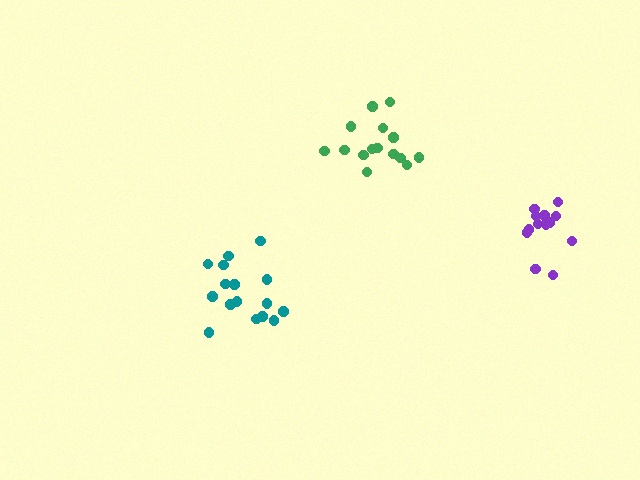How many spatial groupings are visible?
There are 3 spatial groupings.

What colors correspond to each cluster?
The clusters are colored: teal, purple, green.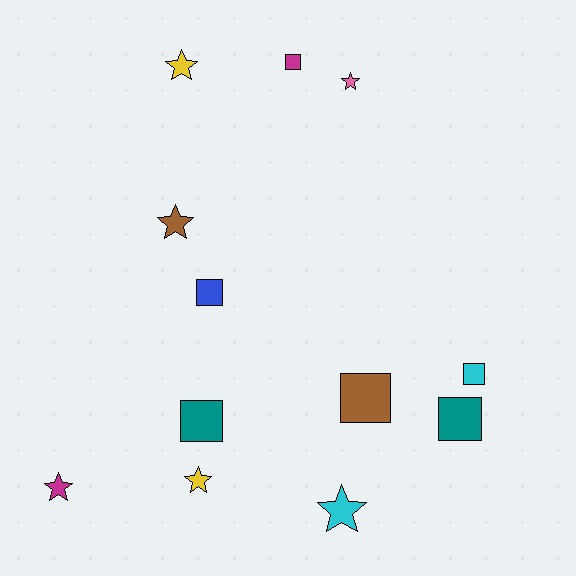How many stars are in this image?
There are 6 stars.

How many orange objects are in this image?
There are no orange objects.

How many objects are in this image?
There are 12 objects.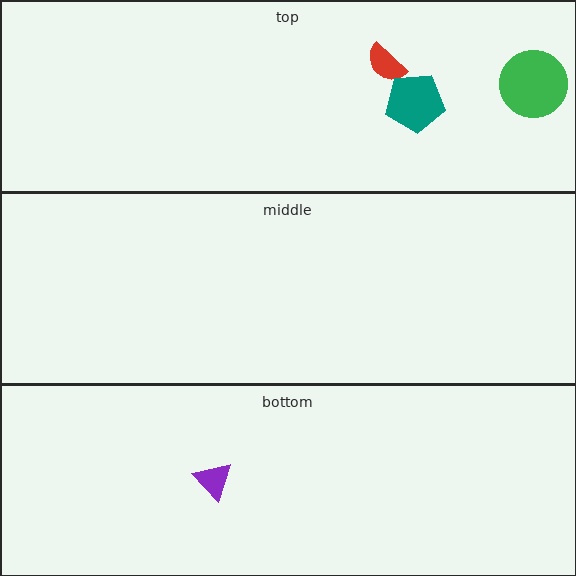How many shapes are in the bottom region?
1.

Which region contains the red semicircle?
The top region.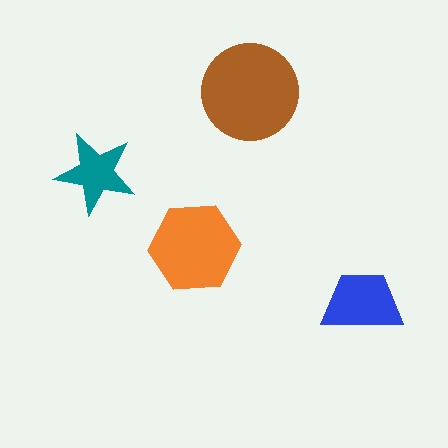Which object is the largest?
The brown circle.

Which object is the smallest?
The teal star.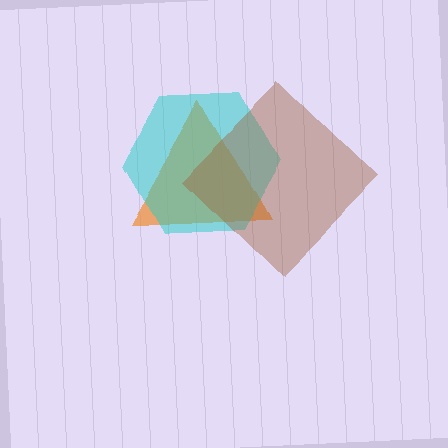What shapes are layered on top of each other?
The layered shapes are: an orange triangle, a cyan hexagon, a brown diamond.